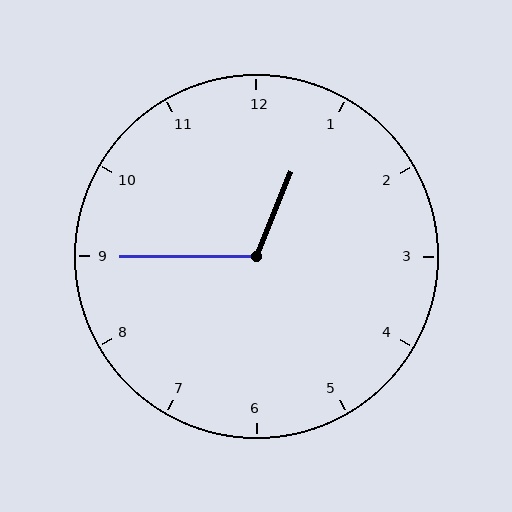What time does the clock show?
12:45.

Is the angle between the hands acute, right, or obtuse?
It is obtuse.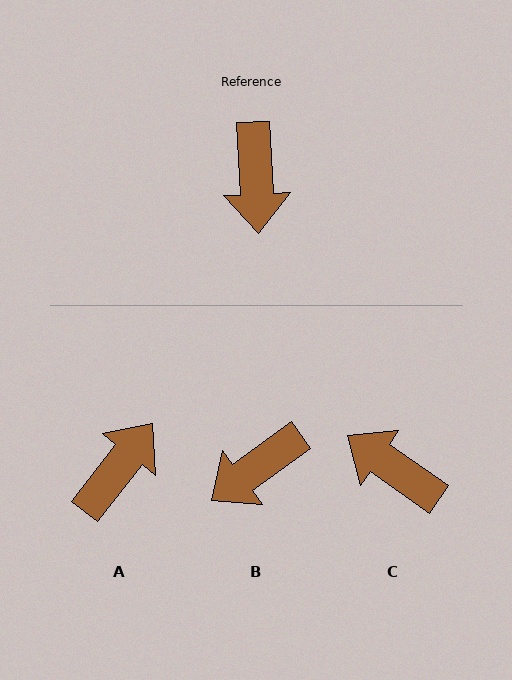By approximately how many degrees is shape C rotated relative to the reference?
Approximately 128 degrees clockwise.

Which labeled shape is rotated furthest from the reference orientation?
A, about 139 degrees away.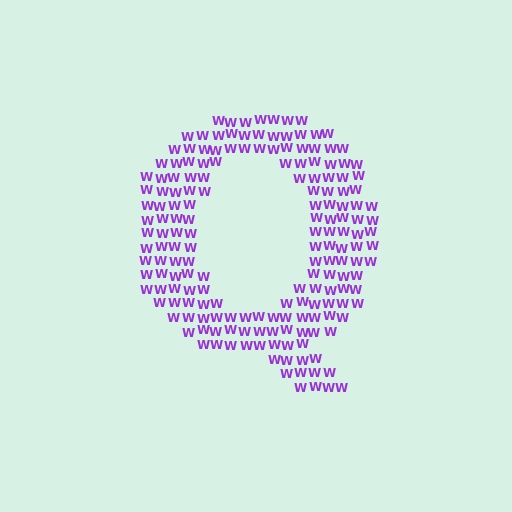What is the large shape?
The large shape is the letter Q.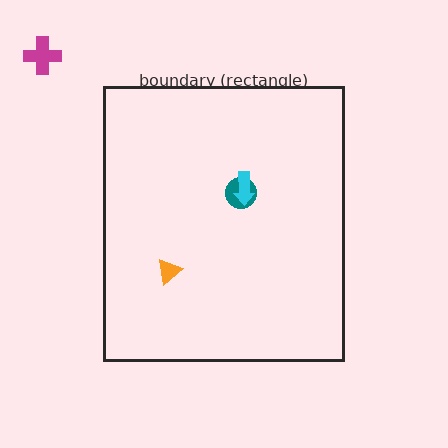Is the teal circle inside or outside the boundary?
Inside.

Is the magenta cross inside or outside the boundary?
Outside.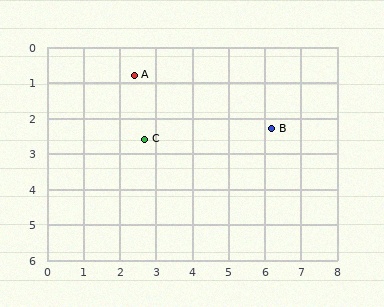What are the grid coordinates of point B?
Point B is at approximately (6.2, 2.3).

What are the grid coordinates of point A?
Point A is at approximately (2.4, 0.8).